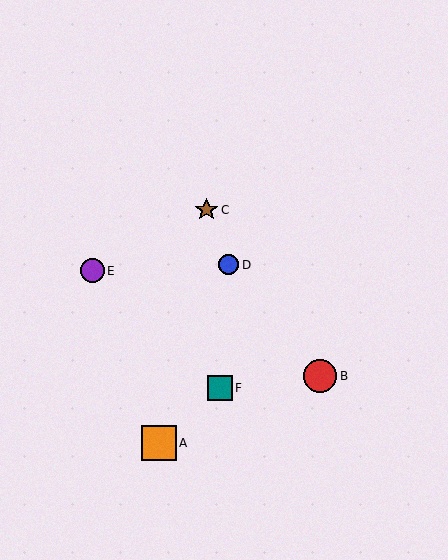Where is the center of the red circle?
The center of the red circle is at (320, 376).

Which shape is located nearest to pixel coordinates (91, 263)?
The purple circle (labeled E) at (92, 271) is nearest to that location.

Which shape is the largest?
The orange square (labeled A) is the largest.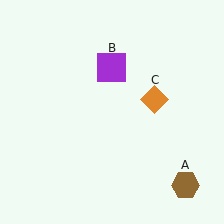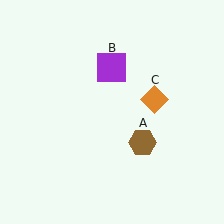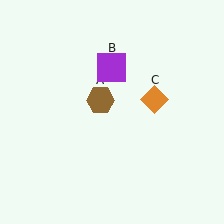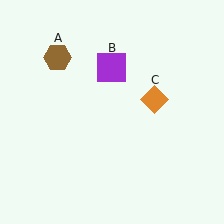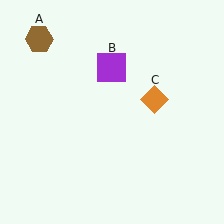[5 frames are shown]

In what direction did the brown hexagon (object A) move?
The brown hexagon (object A) moved up and to the left.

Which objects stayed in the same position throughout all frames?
Purple square (object B) and orange diamond (object C) remained stationary.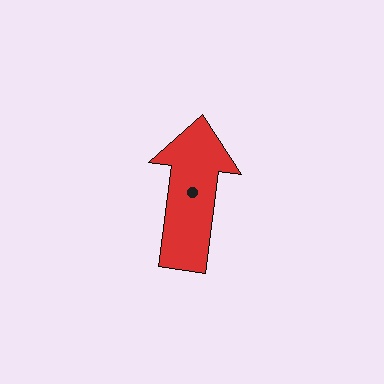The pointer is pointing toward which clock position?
Roughly 12 o'clock.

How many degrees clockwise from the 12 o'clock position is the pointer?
Approximately 8 degrees.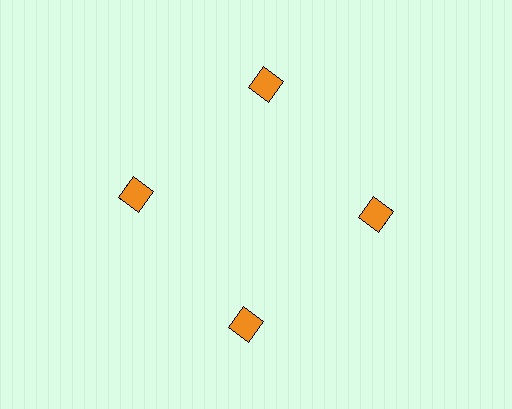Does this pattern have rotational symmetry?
Yes, this pattern has 4-fold rotational symmetry. It looks the same after rotating 90 degrees around the center.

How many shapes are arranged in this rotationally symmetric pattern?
There are 8 shapes, arranged in 4 groups of 2.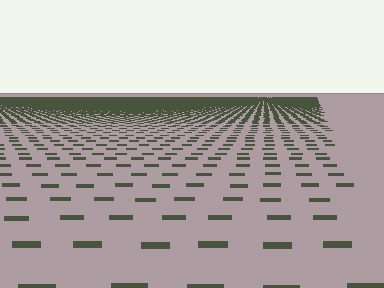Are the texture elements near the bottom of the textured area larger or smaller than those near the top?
Larger. Near the bottom, elements are closer to the viewer and appear at a bigger on-screen size.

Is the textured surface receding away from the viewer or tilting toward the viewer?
The surface is receding away from the viewer. Texture elements get smaller and denser toward the top.